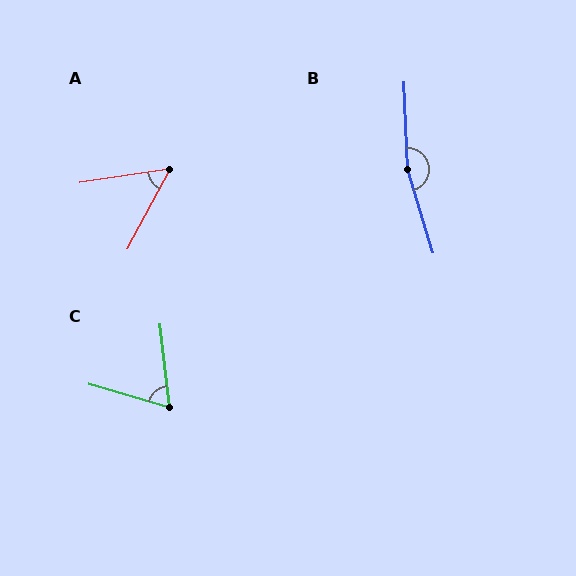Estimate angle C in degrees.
Approximately 68 degrees.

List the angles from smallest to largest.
A (53°), C (68°), B (165°).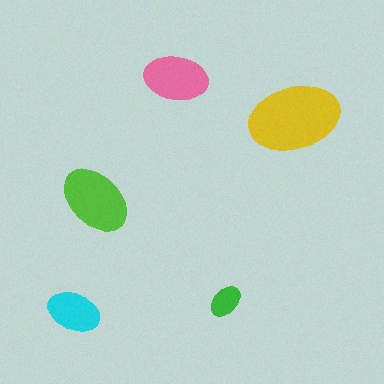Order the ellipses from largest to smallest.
the yellow one, the lime one, the pink one, the cyan one, the green one.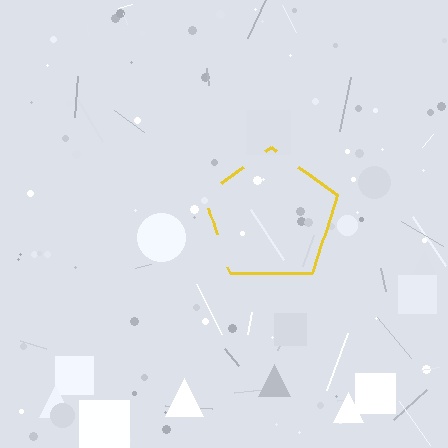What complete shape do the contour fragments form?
The contour fragments form a pentagon.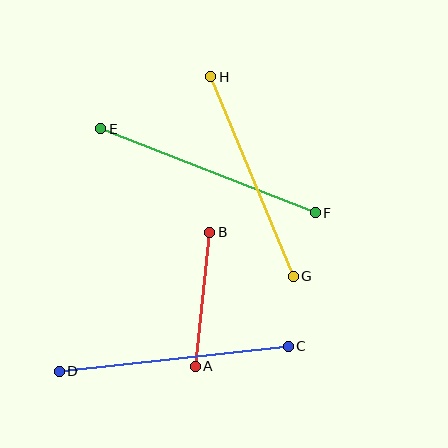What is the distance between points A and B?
The distance is approximately 135 pixels.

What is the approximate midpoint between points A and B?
The midpoint is at approximately (202, 299) pixels.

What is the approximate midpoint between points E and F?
The midpoint is at approximately (208, 171) pixels.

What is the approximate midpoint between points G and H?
The midpoint is at approximately (252, 177) pixels.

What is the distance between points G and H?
The distance is approximately 216 pixels.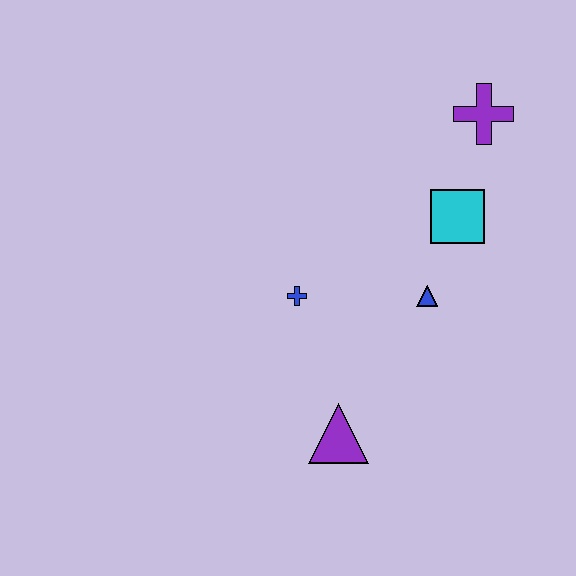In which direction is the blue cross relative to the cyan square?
The blue cross is to the left of the cyan square.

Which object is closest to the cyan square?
The blue triangle is closest to the cyan square.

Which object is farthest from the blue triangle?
The purple cross is farthest from the blue triangle.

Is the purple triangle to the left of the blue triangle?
Yes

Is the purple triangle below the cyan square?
Yes